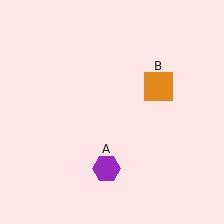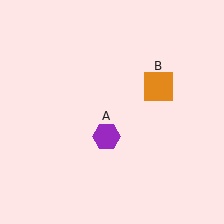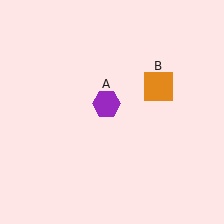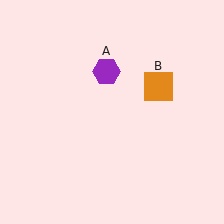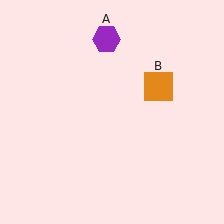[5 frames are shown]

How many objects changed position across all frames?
1 object changed position: purple hexagon (object A).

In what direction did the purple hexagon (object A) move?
The purple hexagon (object A) moved up.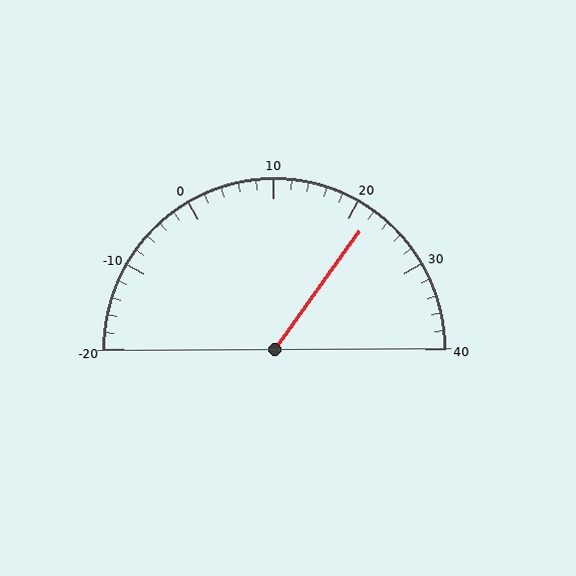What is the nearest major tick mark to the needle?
The nearest major tick mark is 20.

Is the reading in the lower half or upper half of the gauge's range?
The reading is in the upper half of the range (-20 to 40).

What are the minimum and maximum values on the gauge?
The gauge ranges from -20 to 40.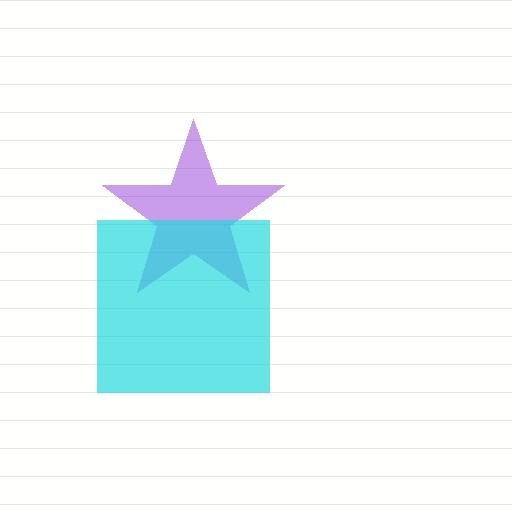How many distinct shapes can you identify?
There are 2 distinct shapes: a purple star, a cyan square.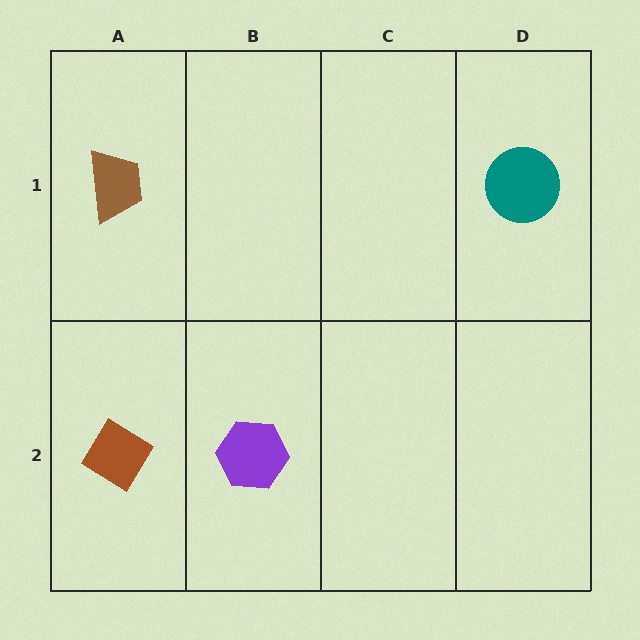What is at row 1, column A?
A brown trapezoid.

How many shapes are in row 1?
2 shapes.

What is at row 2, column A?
A brown diamond.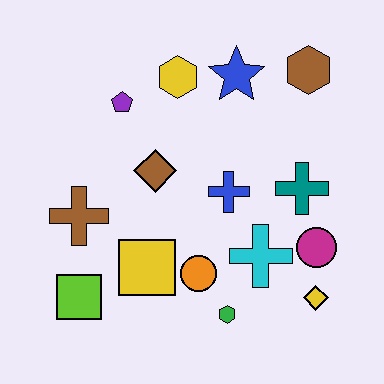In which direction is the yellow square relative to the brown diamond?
The yellow square is below the brown diamond.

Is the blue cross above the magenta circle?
Yes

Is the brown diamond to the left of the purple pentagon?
No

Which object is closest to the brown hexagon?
The blue star is closest to the brown hexagon.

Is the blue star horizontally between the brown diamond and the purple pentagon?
No